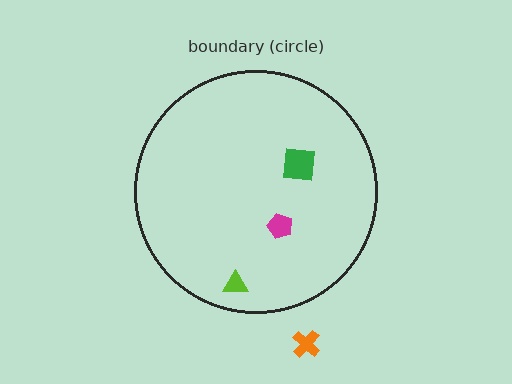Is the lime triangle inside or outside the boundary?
Inside.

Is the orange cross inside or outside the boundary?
Outside.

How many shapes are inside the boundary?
3 inside, 1 outside.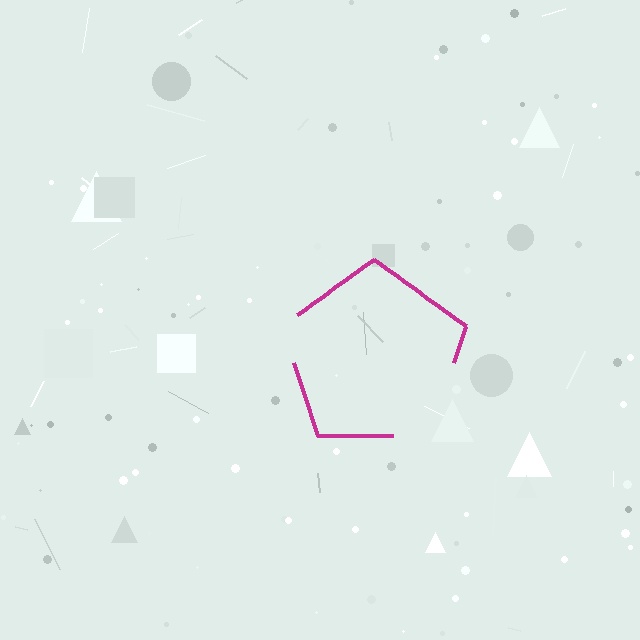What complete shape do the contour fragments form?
The contour fragments form a pentagon.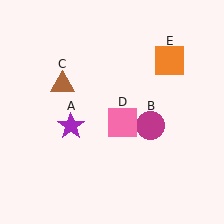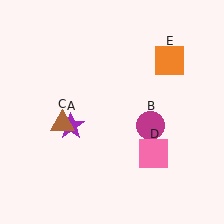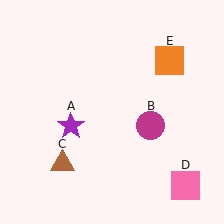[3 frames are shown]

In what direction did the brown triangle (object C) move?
The brown triangle (object C) moved down.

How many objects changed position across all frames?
2 objects changed position: brown triangle (object C), pink square (object D).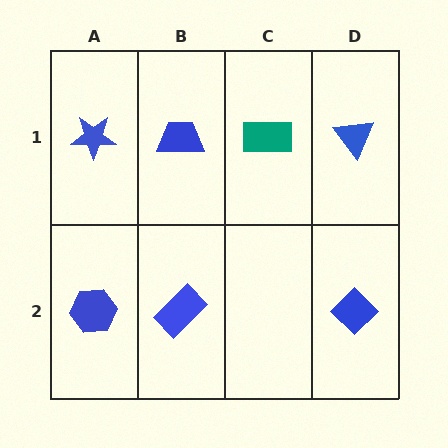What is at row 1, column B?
A blue trapezoid.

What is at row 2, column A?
A blue hexagon.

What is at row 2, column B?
A blue rectangle.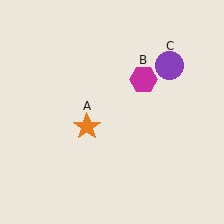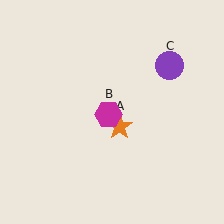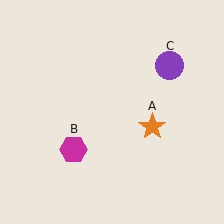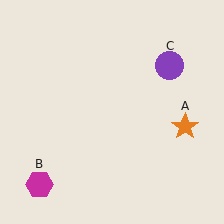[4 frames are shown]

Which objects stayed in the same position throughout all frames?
Purple circle (object C) remained stationary.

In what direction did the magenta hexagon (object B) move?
The magenta hexagon (object B) moved down and to the left.